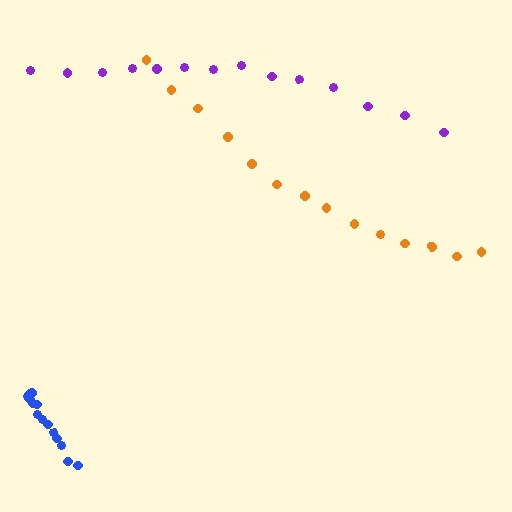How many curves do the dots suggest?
There are 3 distinct paths.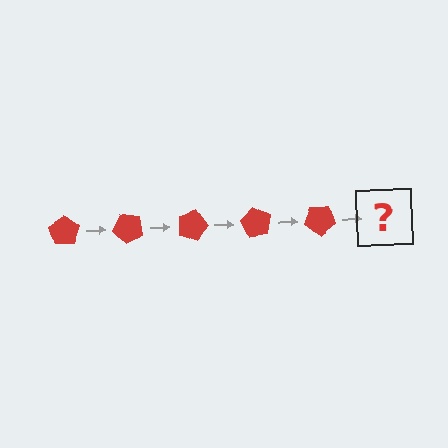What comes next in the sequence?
The next element should be a red pentagon rotated 225 degrees.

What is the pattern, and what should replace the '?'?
The pattern is that the pentagon rotates 45 degrees each step. The '?' should be a red pentagon rotated 225 degrees.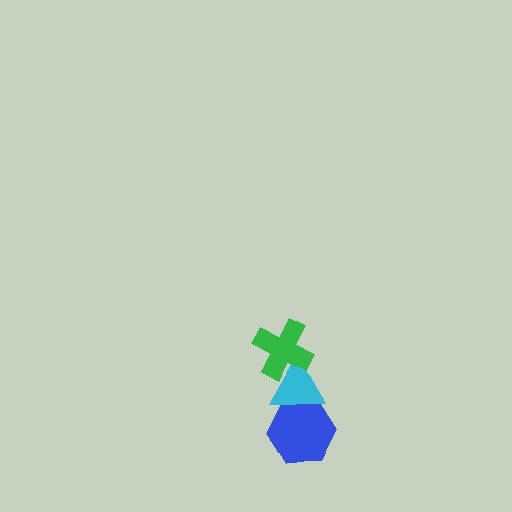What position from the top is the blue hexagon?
The blue hexagon is 3rd from the top.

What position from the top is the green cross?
The green cross is 1st from the top.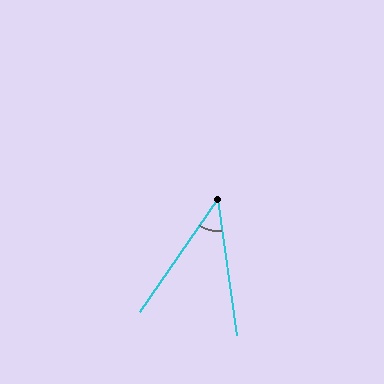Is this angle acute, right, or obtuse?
It is acute.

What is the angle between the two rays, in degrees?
Approximately 42 degrees.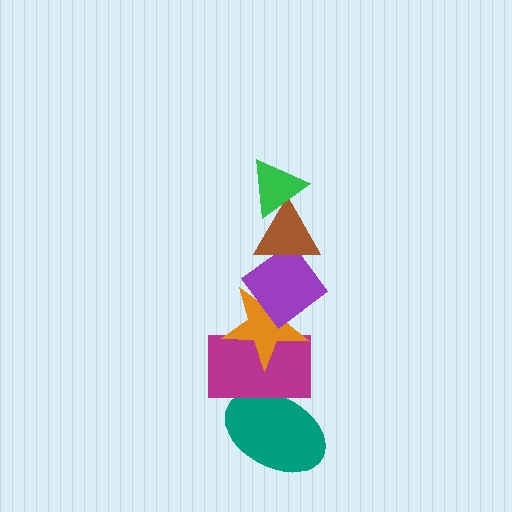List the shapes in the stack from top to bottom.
From top to bottom: the green triangle, the brown triangle, the purple diamond, the orange star, the magenta rectangle, the teal ellipse.